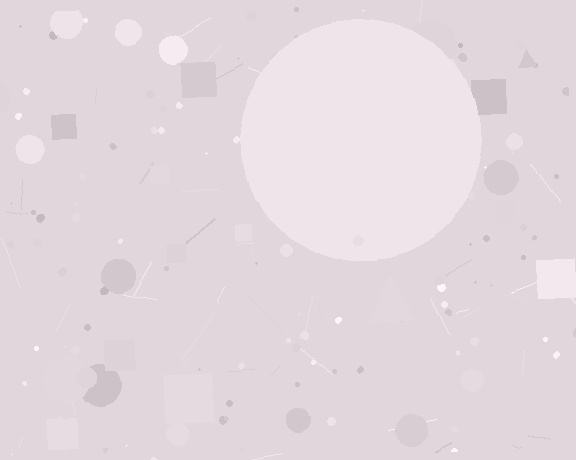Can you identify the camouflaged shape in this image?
The camouflaged shape is a circle.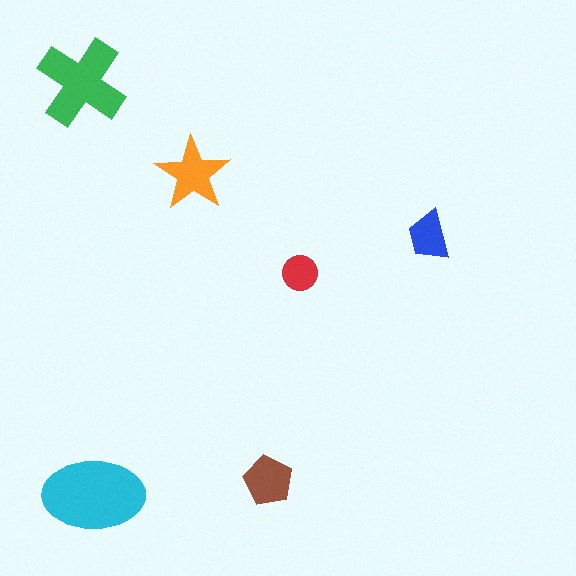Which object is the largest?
The cyan ellipse.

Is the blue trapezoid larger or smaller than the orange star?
Smaller.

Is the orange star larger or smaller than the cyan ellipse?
Smaller.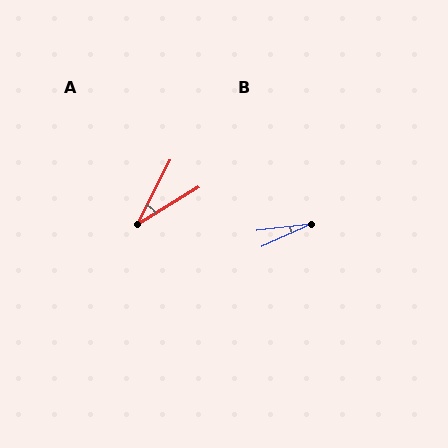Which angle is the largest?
A, at approximately 32 degrees.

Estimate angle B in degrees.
Approximately 17 degrees.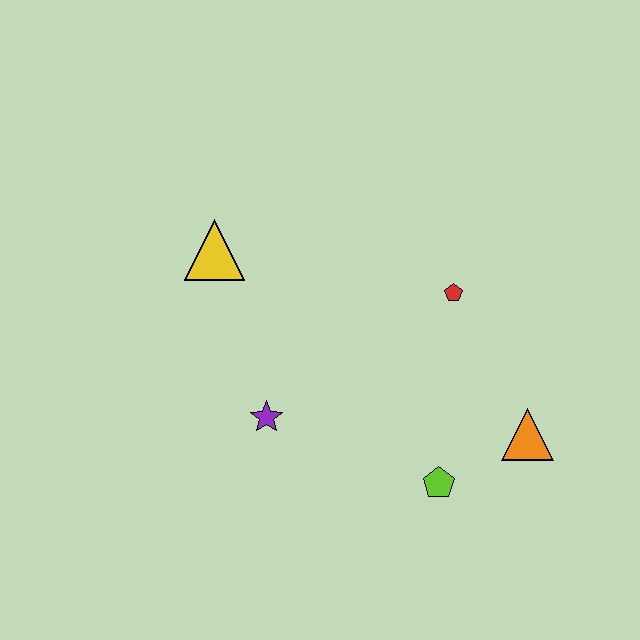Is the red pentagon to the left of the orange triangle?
Yes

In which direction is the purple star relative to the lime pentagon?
The purple star is to the left of the lime pentagon.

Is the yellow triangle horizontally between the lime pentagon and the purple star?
No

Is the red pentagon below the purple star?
No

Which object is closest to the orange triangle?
The lime pentagon is closest to the orange triangle.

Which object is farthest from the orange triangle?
The yellow triangle is farthest from the orange triangle.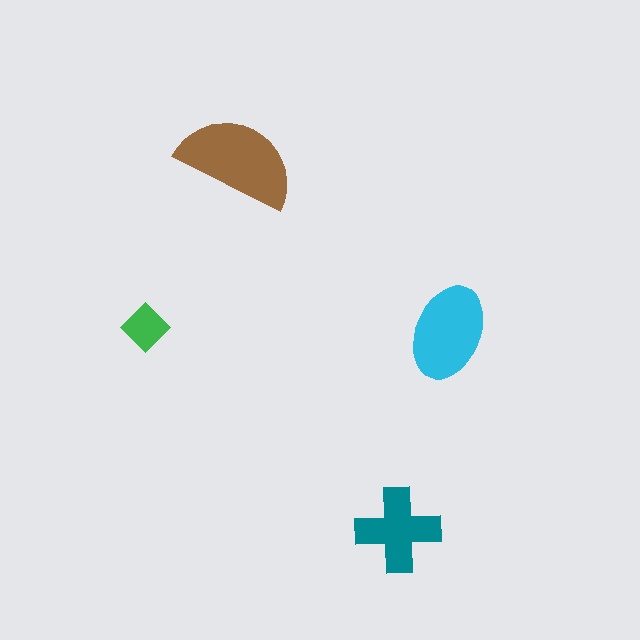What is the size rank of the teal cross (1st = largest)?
3rd.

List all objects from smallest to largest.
The green diamond, the teal cross, the cyan ellipse, the brown semicircle.